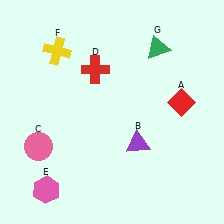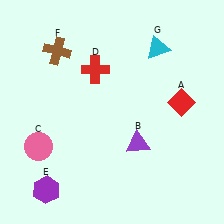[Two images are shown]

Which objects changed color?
E changed from pink to purple. F changed from yellow to brown. G changed from green to cyan.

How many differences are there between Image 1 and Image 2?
There are 3 differences between the two images.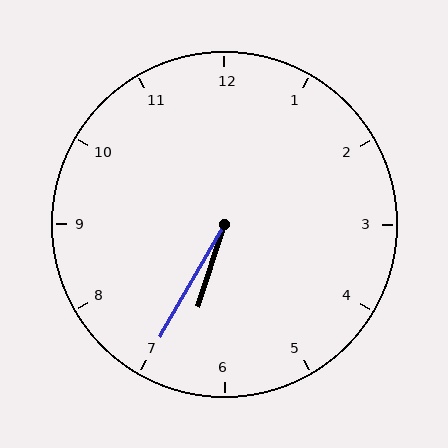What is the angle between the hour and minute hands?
Approximately 12 degrees.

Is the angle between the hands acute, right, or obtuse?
It is acute.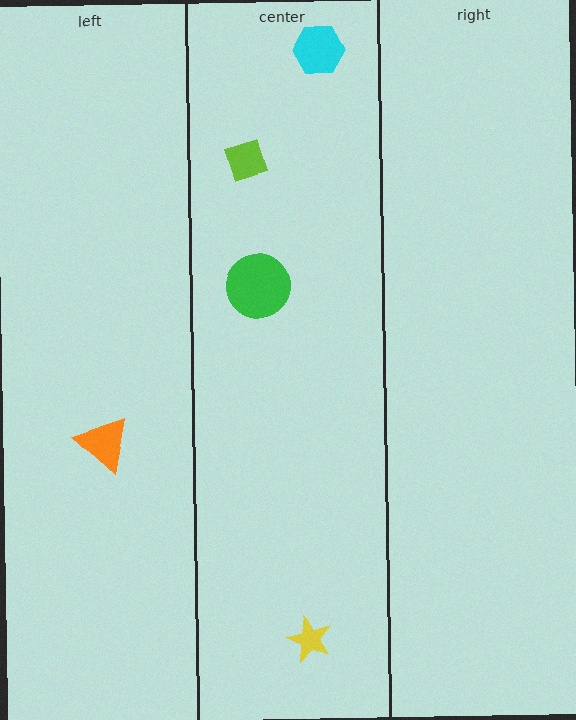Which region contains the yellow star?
The center region.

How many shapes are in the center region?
4.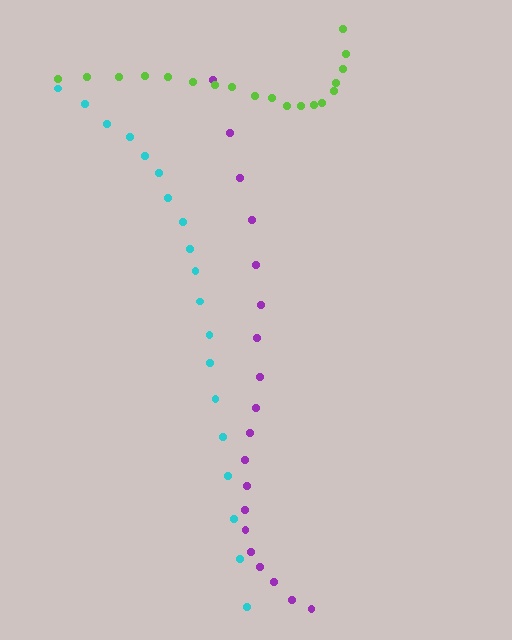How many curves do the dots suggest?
There are 3 distinct paths.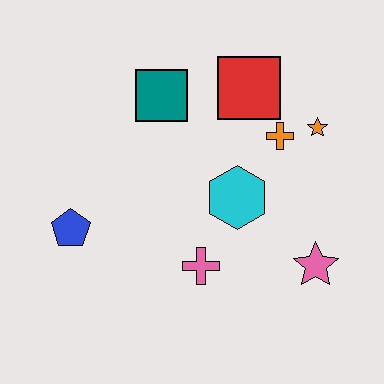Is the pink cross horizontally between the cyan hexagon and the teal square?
Yes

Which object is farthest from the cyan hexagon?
The blue pentagon is farthest from the cyan hexagon.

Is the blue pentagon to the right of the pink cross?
No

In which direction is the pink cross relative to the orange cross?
The pink cross is below the orange cross.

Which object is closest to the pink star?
The cyan hexagon is closest to the pink star.